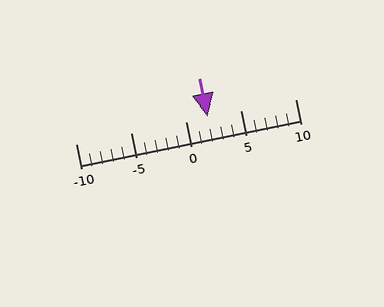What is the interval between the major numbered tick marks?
The major tick marks are spaced 5 units apart.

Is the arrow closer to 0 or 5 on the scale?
The arrow is closer to 0.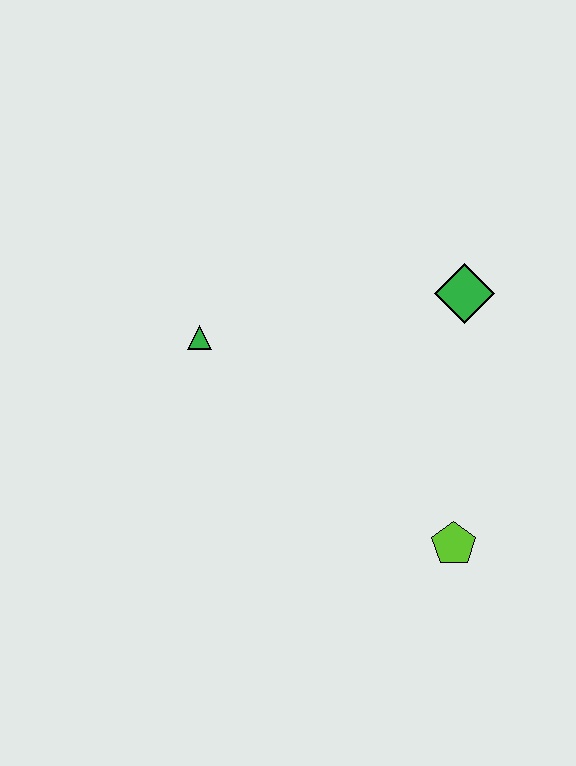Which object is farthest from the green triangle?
The lime pentagon is farthest from the green triangle.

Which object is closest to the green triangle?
The green diamond is closest to the green triangle.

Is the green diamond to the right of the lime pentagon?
Yes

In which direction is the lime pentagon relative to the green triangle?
The lime pentagon is to the right of the green triangle.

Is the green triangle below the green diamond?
Yes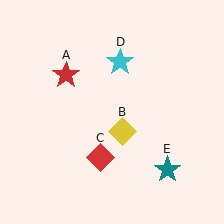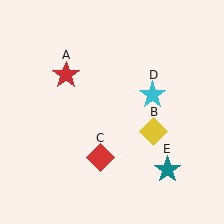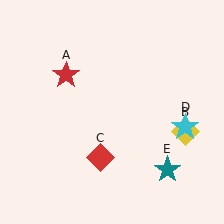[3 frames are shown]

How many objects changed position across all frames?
2 objects changed position: yellow diamond (object B), cyan star (object D).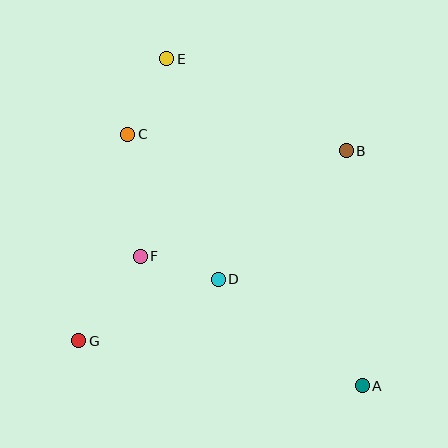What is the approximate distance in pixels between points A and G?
The distance between A and G is approximately 287 pixels.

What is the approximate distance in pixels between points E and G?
The distance between E and G is approximately 296 pixels.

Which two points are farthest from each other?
Points A and E are farthest from each other.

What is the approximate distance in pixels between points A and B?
The distance between A and B is approximately 236 pixels.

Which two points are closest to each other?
Points D and F are closest to each other.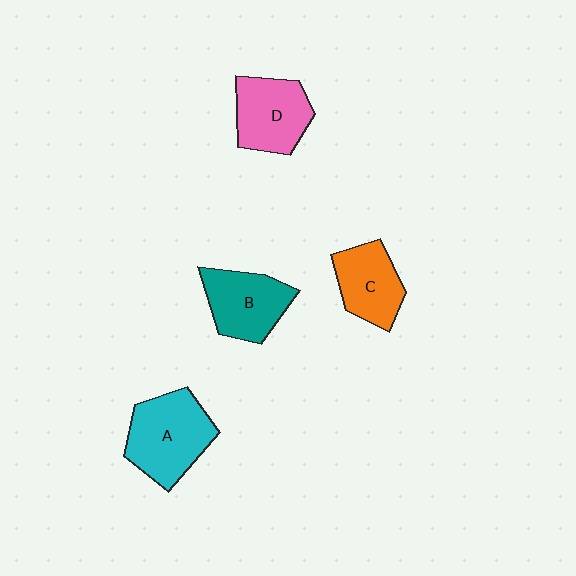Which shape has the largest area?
Shape A (cyan).